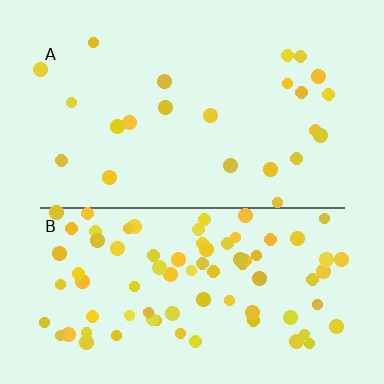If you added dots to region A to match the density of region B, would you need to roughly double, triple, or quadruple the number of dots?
Approximately quadruple.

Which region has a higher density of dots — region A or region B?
B (the bottom).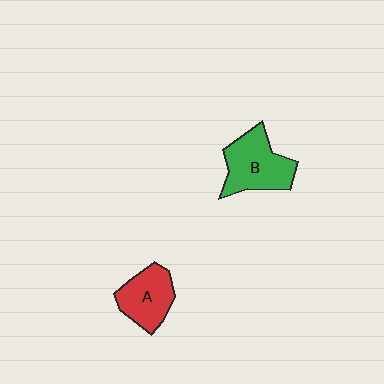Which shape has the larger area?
Shape B (green).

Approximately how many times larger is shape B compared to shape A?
Approximately 1.3 times.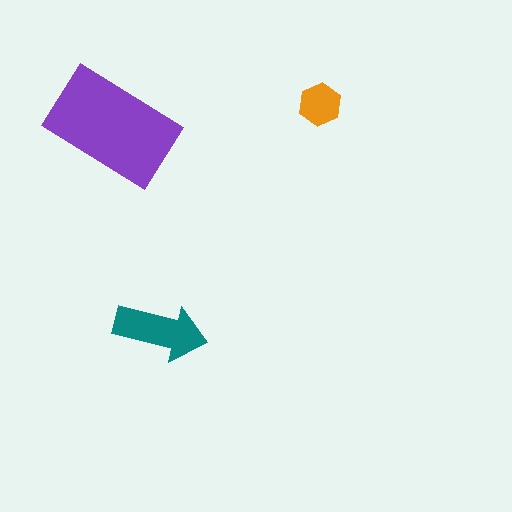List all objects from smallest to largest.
The orange hexagon, the teal arrow, the purple rectangle.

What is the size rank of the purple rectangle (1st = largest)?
1st.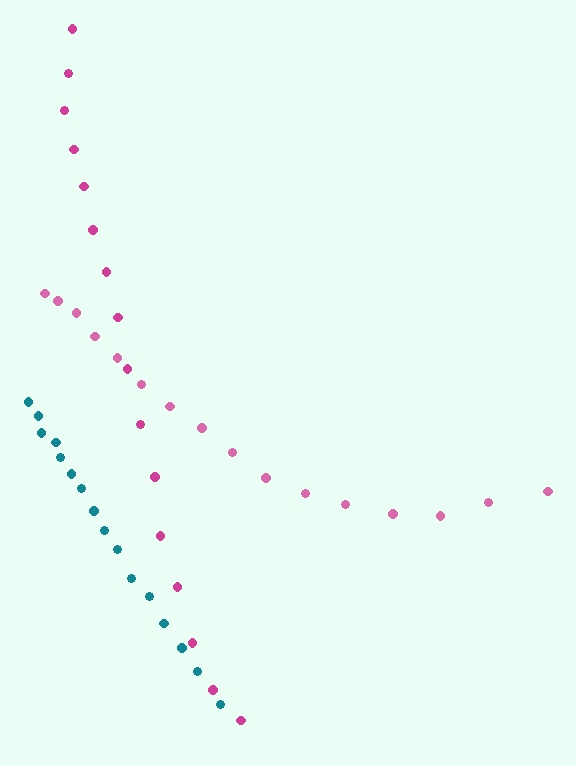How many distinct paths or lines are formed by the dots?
There are 3 distinct paths.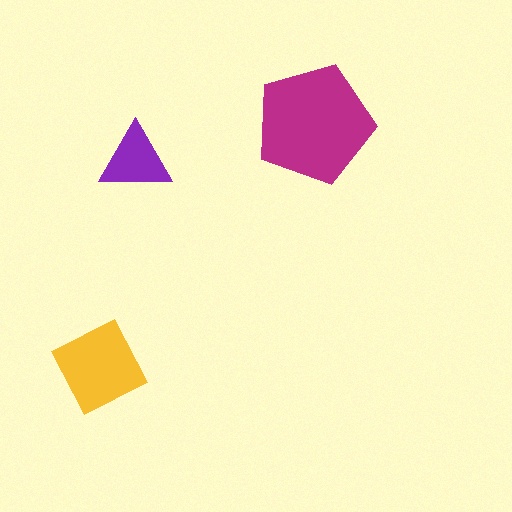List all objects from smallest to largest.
The purple triangle, the yellow square, the magenta pentagon.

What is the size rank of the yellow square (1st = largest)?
2nd.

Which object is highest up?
The magenta pentagon is topmost.